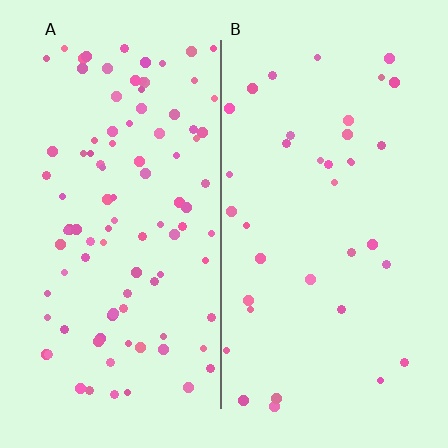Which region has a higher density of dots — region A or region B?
A (the left).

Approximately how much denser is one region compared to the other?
Approximately 2.7× — region A over region B.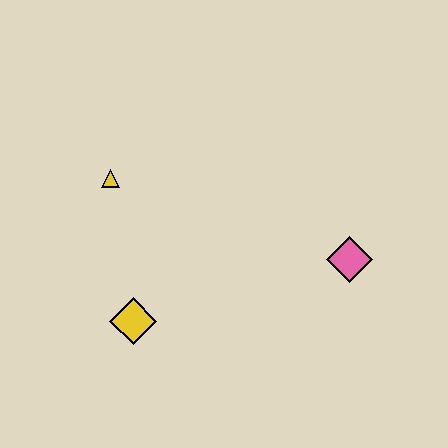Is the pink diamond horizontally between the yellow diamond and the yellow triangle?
No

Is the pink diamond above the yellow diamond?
Yes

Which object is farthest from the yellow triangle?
The pink diamond is farthest from the yellow triangle.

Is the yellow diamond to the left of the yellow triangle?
No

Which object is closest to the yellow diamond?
The yellow triangle is closest to the yellow diamond.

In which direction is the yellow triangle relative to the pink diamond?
The yellow triangle is to the left of the pink diamond.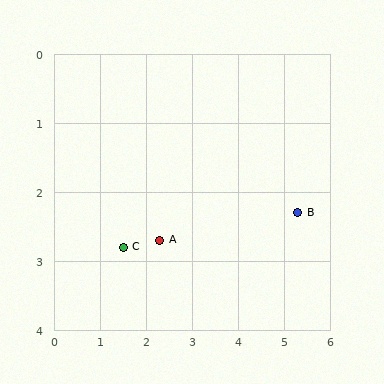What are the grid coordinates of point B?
Point B is at approximately (5.3, 2.3).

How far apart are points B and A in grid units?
Points B and A are about 3.0 grid units apart.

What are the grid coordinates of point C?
Point C is at approximately (1.5, 2.8).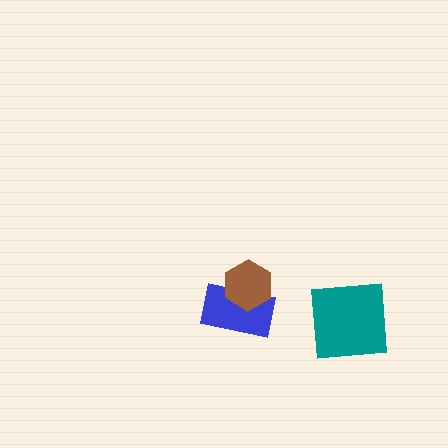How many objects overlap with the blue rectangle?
1 object overlaps with the blue rectangle.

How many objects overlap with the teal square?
0 objects overlap with the teal square.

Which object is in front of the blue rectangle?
The brown hexagon is in front of the blue rectangle.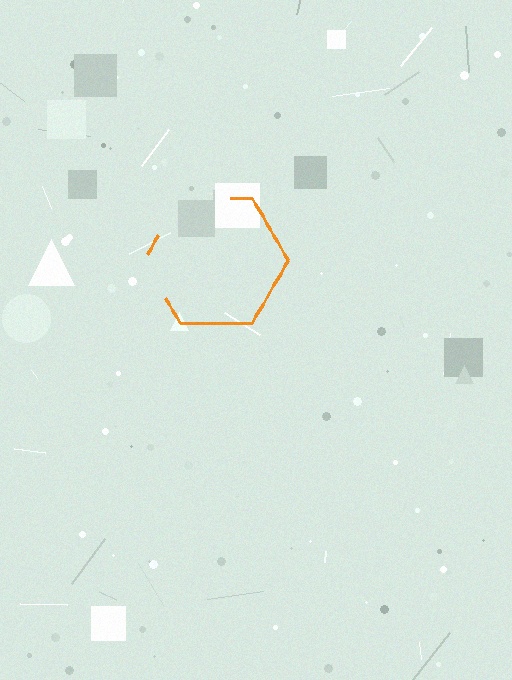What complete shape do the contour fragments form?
The contour fragments form a hexagon.